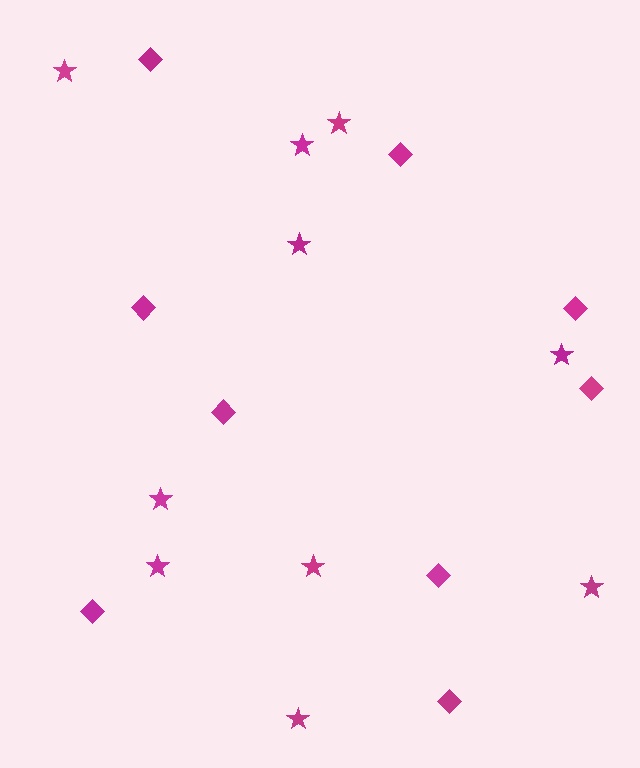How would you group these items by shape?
There are 2 groups: one group of diamonds (9) and one group of stars (10).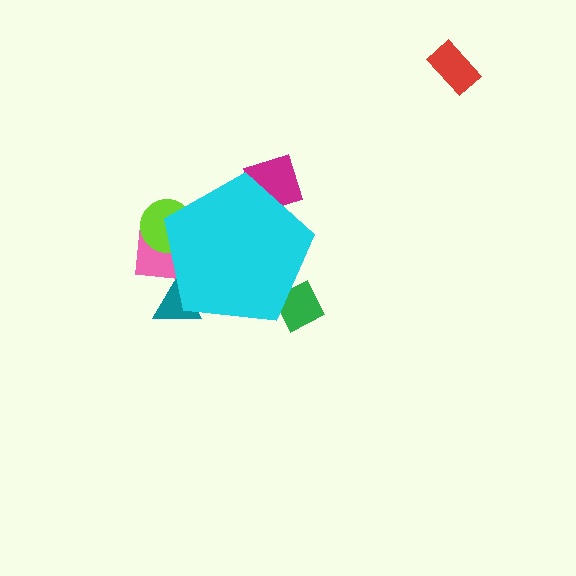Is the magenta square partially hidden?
Yes, the magenta square is partially hidden behind the cyan pentagon.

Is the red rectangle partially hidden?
No, the red rectangle is fully visible.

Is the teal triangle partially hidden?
Yes, the teal triangle is partially hidden behind the cyan pentagon.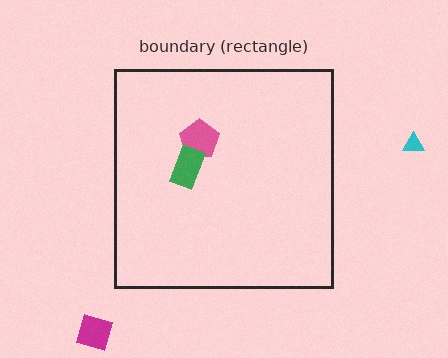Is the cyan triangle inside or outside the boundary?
Outside.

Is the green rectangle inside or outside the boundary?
Inside.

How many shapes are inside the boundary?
2 inside, 2 outside.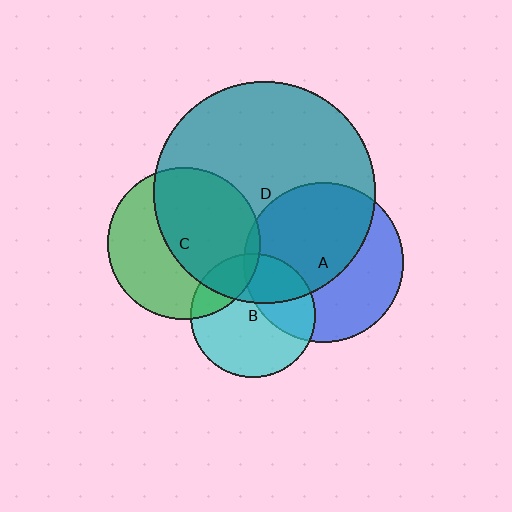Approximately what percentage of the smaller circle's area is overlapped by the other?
Approximately 20%.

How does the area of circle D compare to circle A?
Approximately 1.9 times.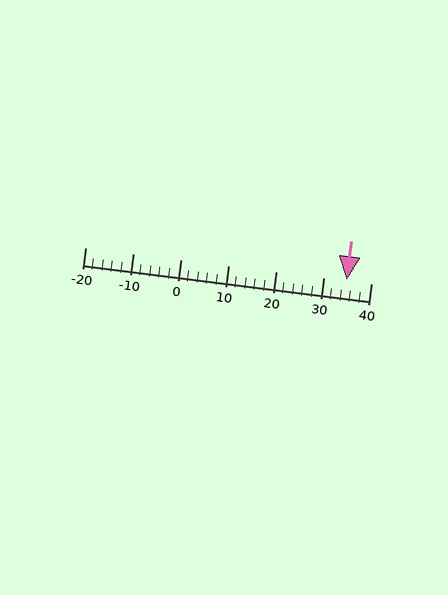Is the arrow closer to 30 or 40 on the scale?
The arrow is closer to 30.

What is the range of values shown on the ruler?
The ruler shows values from -20 to 40.